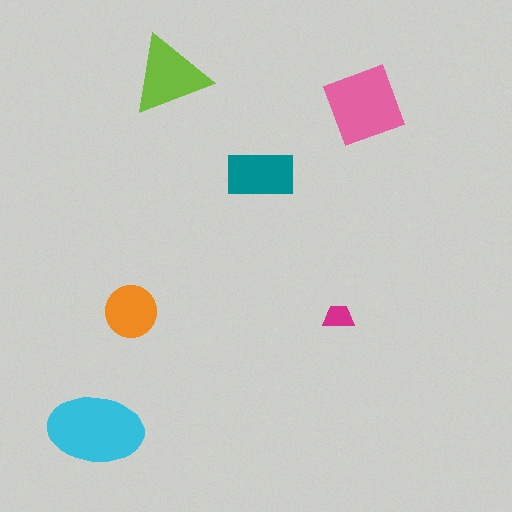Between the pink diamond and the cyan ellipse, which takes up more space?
The cyan ellipse.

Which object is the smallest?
The magenta trapezoid.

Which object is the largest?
The cyan ellipse.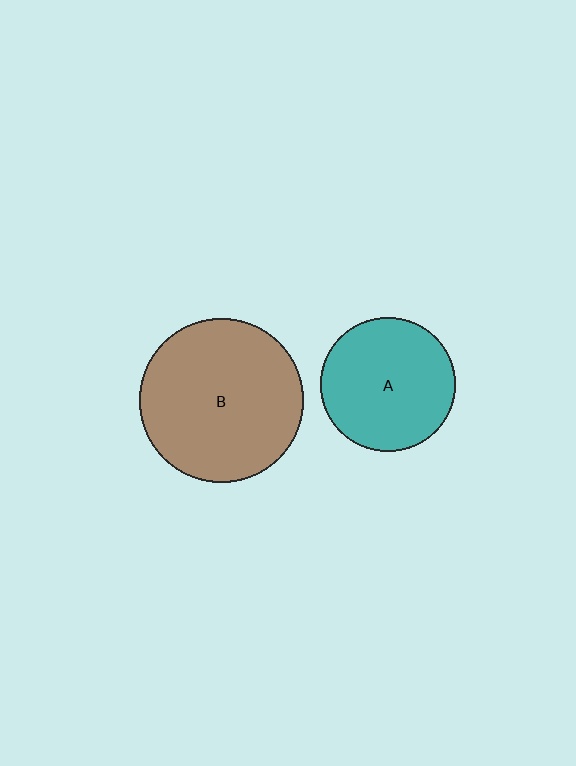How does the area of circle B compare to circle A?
Approximately 1.5 times.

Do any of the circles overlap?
No, none of the circles overlap.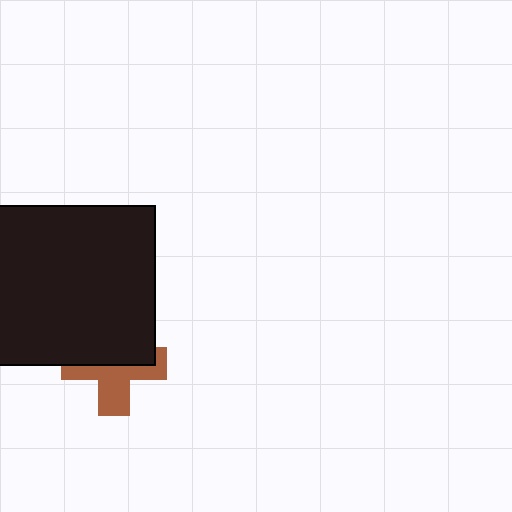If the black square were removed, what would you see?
You would see the complete brown cross.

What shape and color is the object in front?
The object in front is a black square.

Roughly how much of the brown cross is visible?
About half of it is visible (roughly 50%).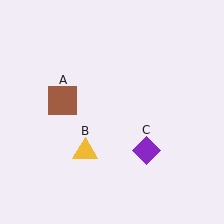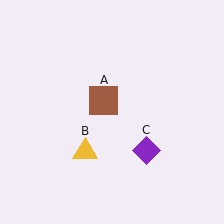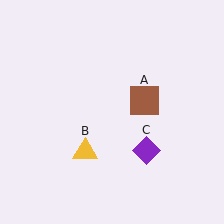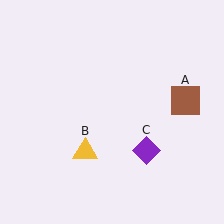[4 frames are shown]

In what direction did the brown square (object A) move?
The brown square (object A) moved right.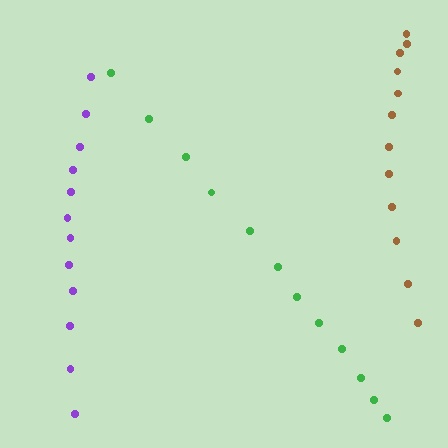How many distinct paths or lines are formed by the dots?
There are 3 distinct paths.